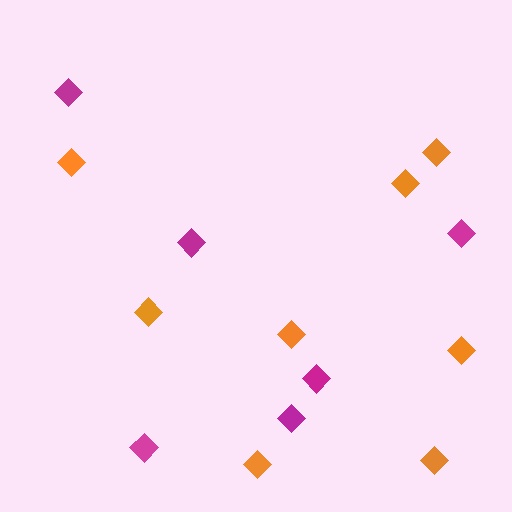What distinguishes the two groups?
There are 2 groups: one group of orange diamonds (8) and one group of magenta diamonds (6).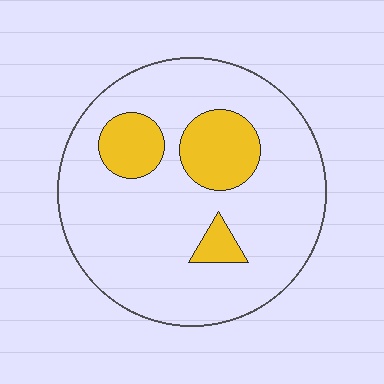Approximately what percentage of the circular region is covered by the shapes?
Approximately 20%.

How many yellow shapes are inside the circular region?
3.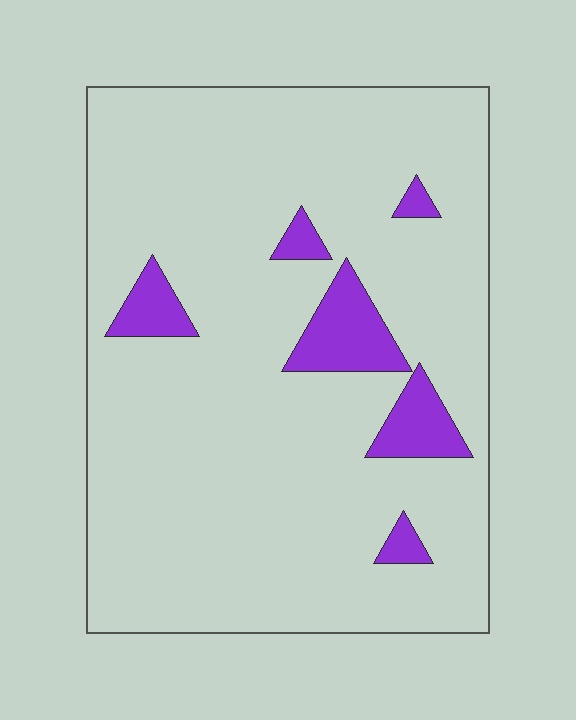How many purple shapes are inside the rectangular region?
6.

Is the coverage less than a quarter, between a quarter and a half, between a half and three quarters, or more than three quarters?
Less than a quarter.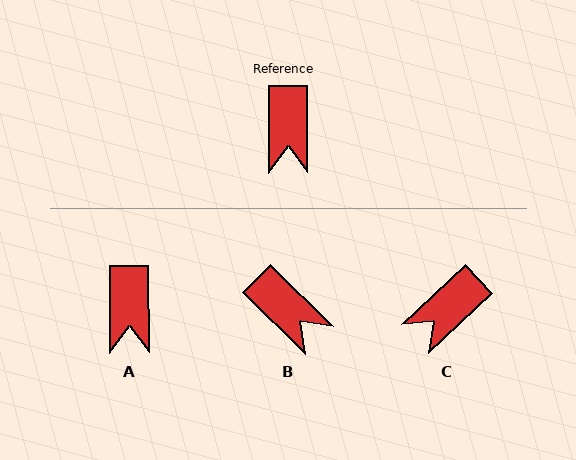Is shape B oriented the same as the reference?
No, it is off by about 45 degrees.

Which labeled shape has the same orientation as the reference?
A.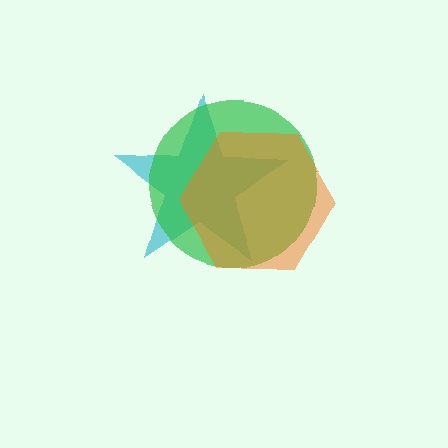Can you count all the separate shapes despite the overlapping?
Yes, there are 3 separate shapes.